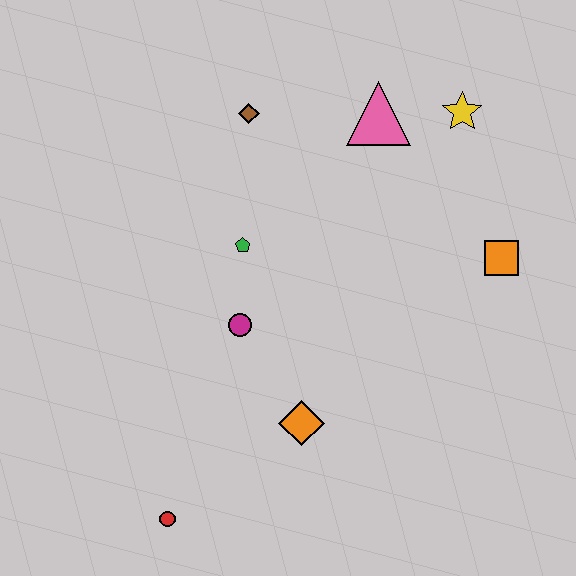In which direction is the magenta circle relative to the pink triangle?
The magenta circle is below the pink triangle.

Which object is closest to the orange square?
The yellow star is closest to the orange square.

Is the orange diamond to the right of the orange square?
No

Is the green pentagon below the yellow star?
Yes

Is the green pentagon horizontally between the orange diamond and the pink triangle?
No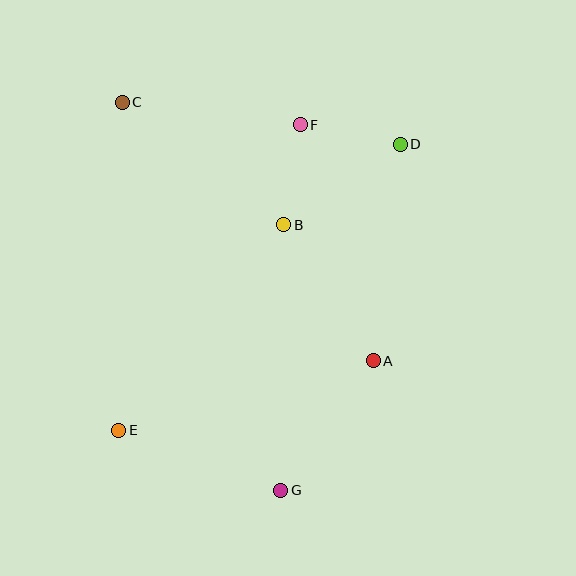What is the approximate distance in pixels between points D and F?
The distance between D and F is approximately 102 pixels.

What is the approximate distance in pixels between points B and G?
The distance between B and G is approximately 265 pixels.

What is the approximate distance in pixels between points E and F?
The distance between E and F is approximately 355 pixels.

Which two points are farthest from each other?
Points C and G are farthest from each other.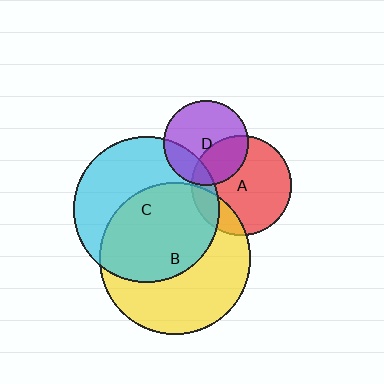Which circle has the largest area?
Circle B (yellow).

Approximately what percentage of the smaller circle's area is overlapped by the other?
Approximately 20%.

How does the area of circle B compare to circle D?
Approximately 3.2 times.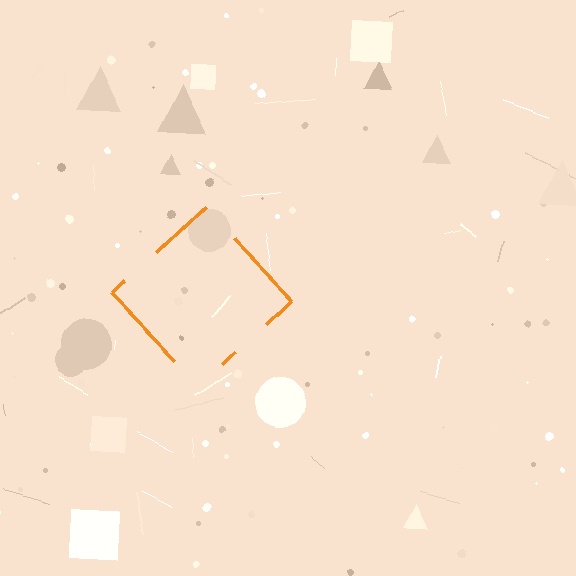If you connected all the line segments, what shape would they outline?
They would outline a diamond.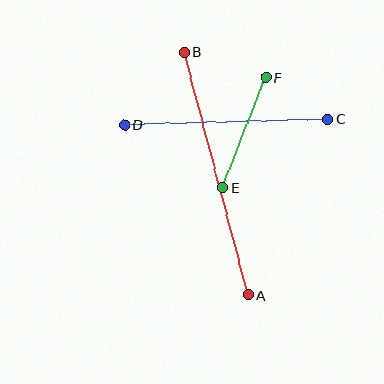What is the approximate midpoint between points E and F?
The midpoint is at approximately (244, 132) pixels.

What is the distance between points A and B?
The distance is approximately 251 pixels.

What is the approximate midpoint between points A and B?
The midpoint is at approximately (216, 174) pixels.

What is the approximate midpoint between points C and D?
The midpoint is at approximately (226, 122) pixels.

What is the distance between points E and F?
The distance is approximately 118 pixels.